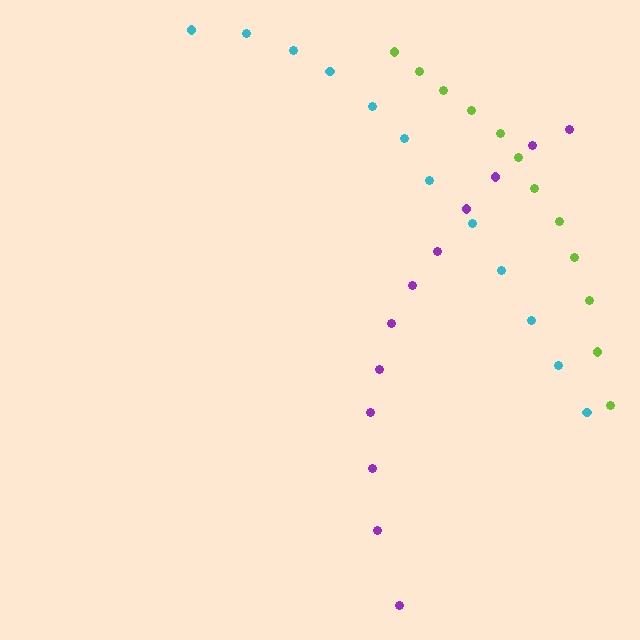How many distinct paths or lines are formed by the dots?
There are 3 distinct paths.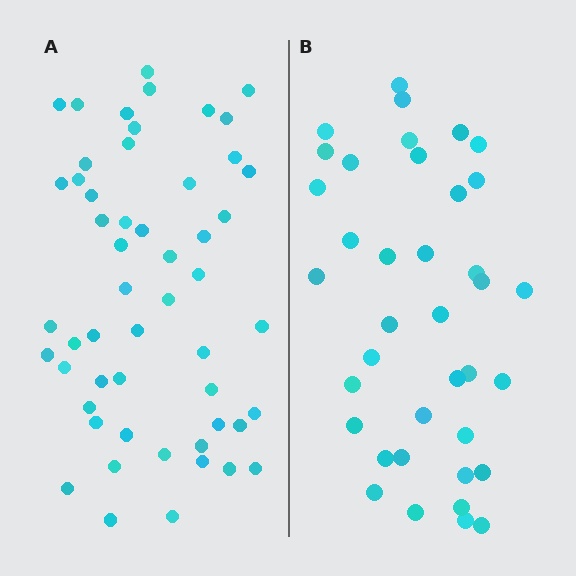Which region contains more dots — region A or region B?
Region A (the left region) has more dots.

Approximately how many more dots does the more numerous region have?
Region A has approximately 15 more dots than region B.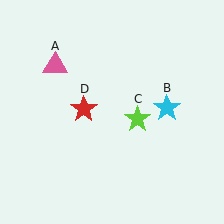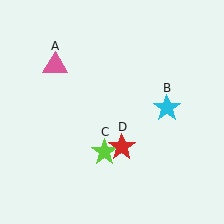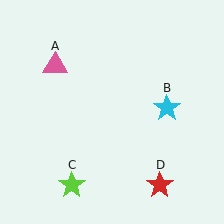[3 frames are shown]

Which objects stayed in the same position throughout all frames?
Pink triangle (object A) and cyan star (object B) remained stationary.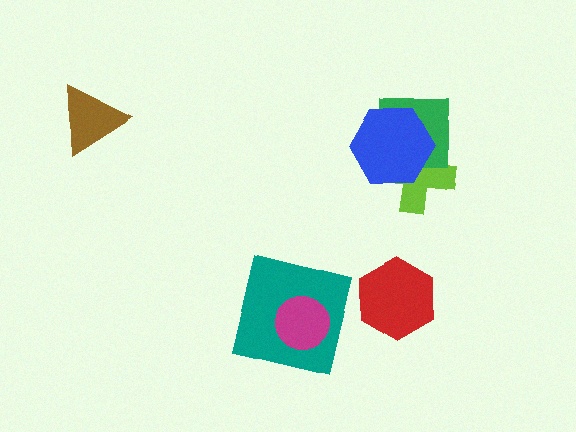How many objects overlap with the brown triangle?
0 objects overlap with the brown triangle.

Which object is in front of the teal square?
The magenta circle is in front of the teal square.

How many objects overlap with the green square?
2 objects overlap with the green square.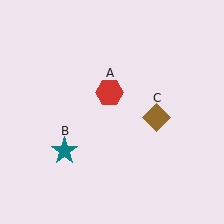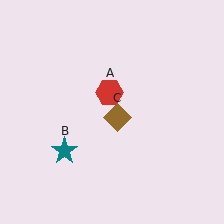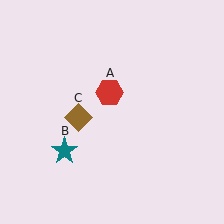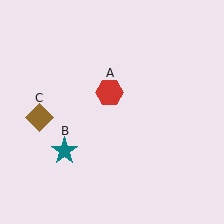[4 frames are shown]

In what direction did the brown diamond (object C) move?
The brown diamond (object C) moved left.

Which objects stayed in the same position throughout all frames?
Red hexagon (object A) and teal star (object B) remained stationary.